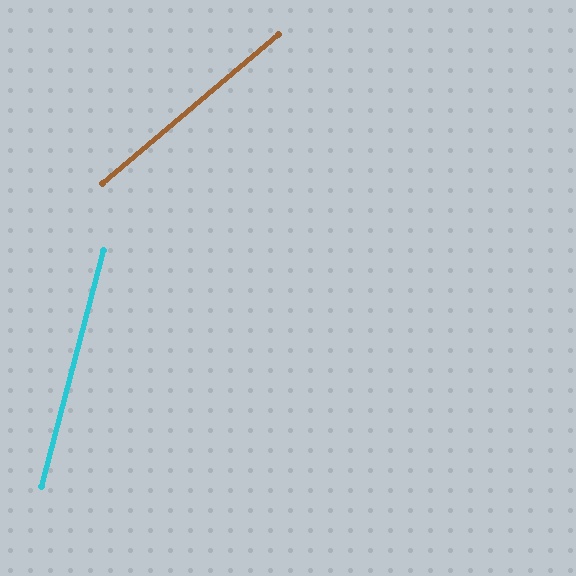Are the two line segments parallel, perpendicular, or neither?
Neither parallel nor perpendicular — they differ by about 35°.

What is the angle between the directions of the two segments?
Approximately 35 degrees.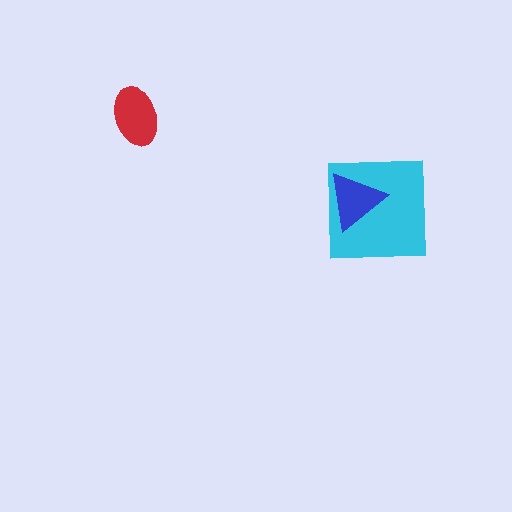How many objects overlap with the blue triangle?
1 object overlaps with the blue triangle.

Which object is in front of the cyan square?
The blue triangle is in front of the cyan square.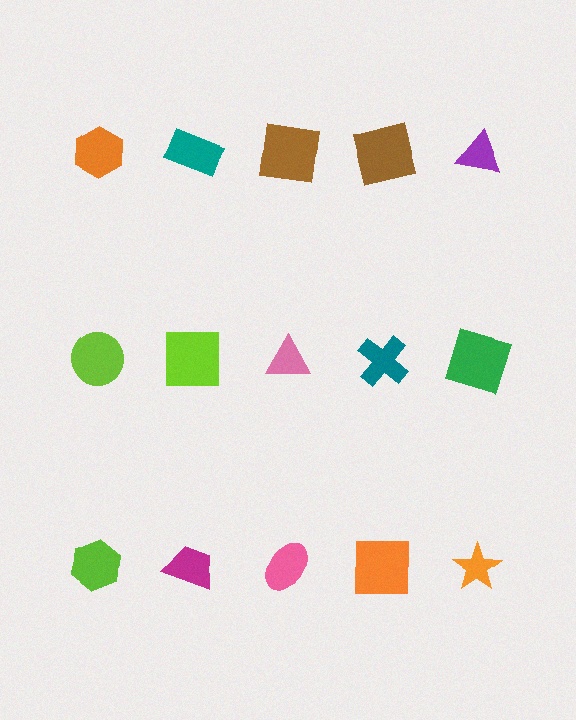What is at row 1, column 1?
An orange hexagon.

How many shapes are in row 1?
5 shapes.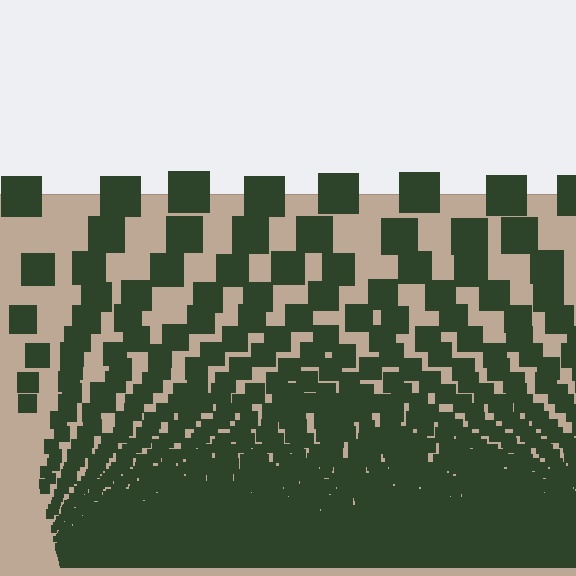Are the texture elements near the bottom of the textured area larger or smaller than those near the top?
Smaller. The gradient is inverted — elements near the bottom are smaller and denser.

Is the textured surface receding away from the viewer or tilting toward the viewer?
The surface appears to tilt toward the viewer. Texture elements get larger and sparser toward the top.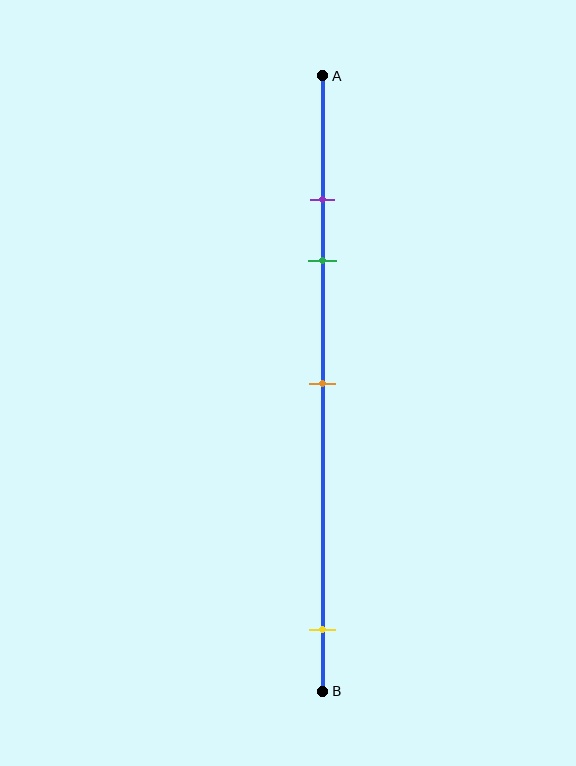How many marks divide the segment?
There are 4 marks dividing the segment.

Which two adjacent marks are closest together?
The purple and green marks are the closest adjacent pair.